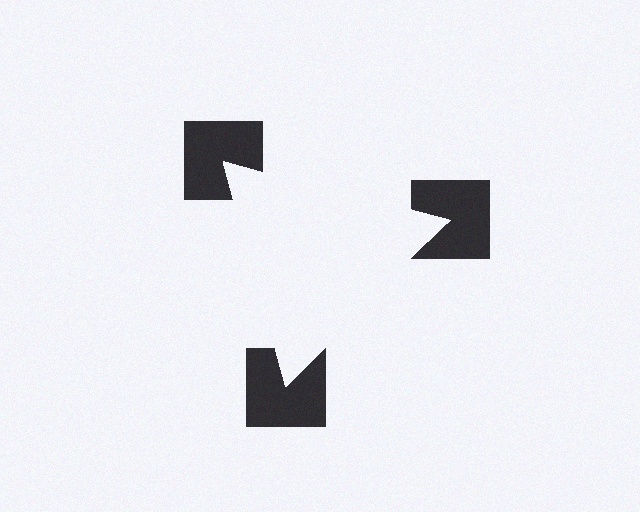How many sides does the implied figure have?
3 sides.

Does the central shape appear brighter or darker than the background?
It typically appears slightly brighter than the background, even though no actual brightness change is drawn.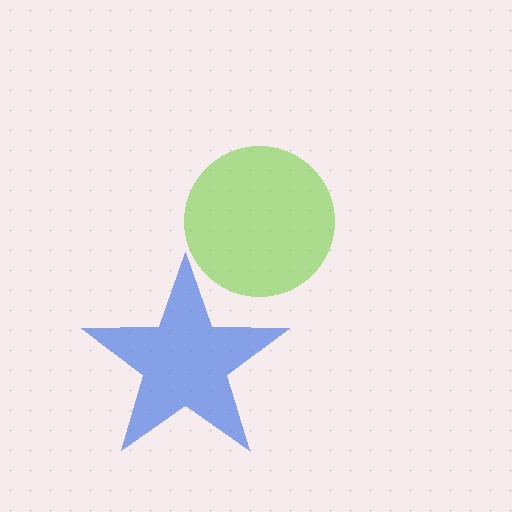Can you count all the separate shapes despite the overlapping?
Yes, there are 2 separate shapes.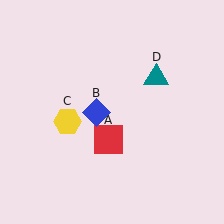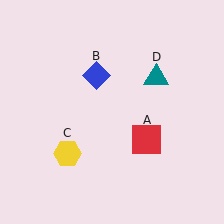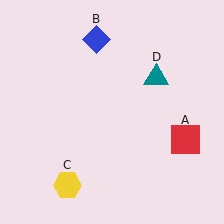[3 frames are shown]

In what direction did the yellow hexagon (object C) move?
The yellow hexagon (object C) moved down.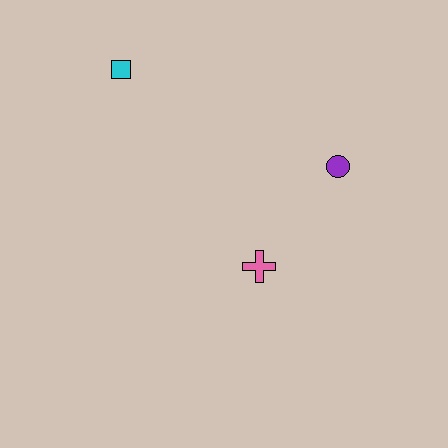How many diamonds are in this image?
There are no diamonds.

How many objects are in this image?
There are 3 objects.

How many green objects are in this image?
There are no green objects.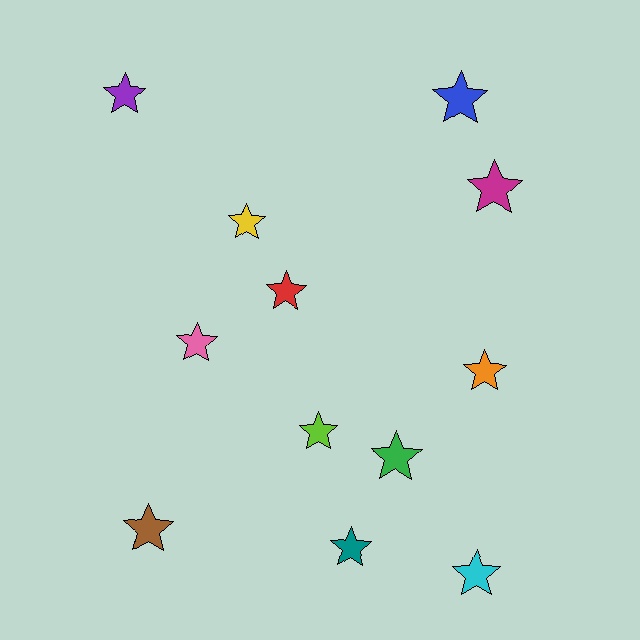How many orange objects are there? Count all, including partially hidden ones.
There is 1 orange object.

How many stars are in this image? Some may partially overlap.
There are 12 stars.